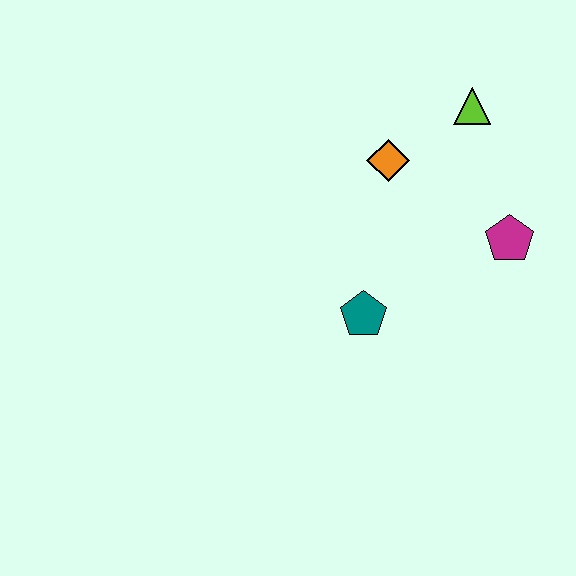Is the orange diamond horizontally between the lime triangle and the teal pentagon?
Yes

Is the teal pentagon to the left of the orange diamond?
Yes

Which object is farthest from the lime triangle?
The teal pentagon is farthest from the lime triangle.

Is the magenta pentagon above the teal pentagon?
Yes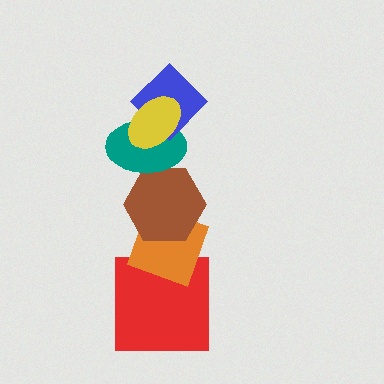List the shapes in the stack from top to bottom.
From top to bottom: the yellow ellipse, the blue diamond, the teal ellipse, the brown hexagon, the orange diamond, the red square.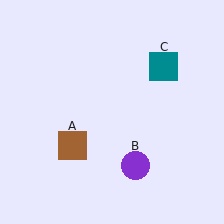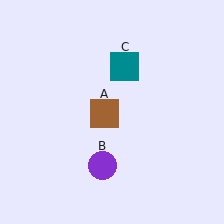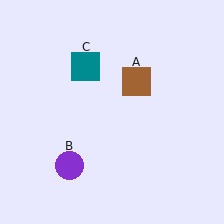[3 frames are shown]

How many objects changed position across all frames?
3 objects changed position: brown square (object A), purple circle (object B), teal square (object C).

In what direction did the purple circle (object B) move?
The purple circle (object B) moved left.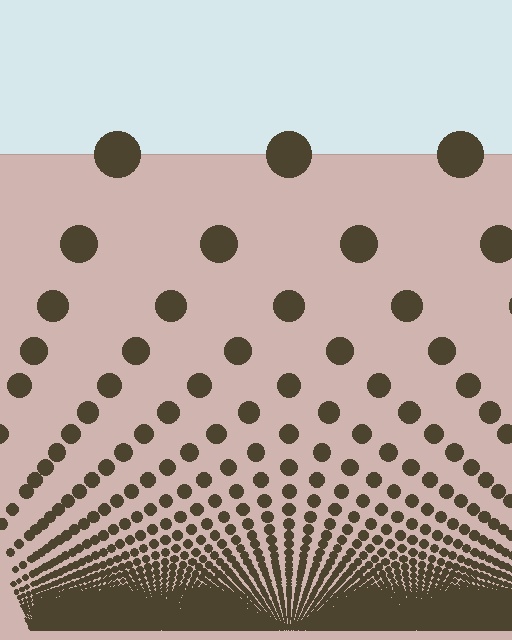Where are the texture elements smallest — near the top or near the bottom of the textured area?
Near the bottom.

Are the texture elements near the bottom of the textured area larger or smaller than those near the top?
Smaller. The gradient is inverted — elements near the bottom are smaller and denser.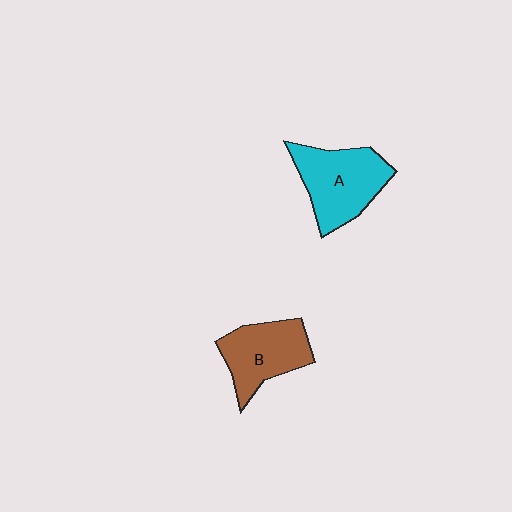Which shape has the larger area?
Shape A (cyan).